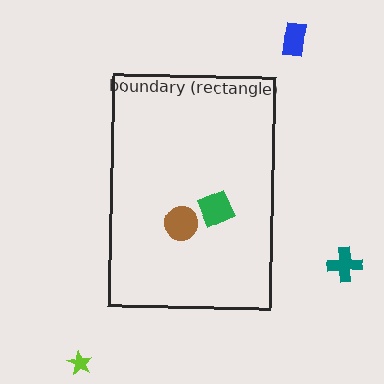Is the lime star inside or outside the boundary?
Outside.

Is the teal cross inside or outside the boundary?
Outside.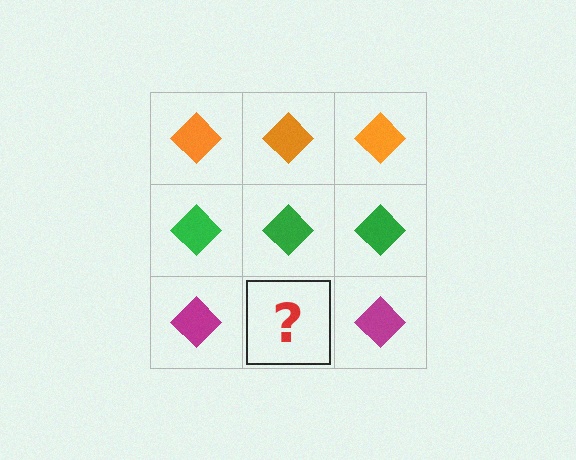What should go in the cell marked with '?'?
The missing cell should contain a magenta diamond.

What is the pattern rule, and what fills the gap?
The rule is that each row has a consistent color. The gap should be filled with a magenta diamond.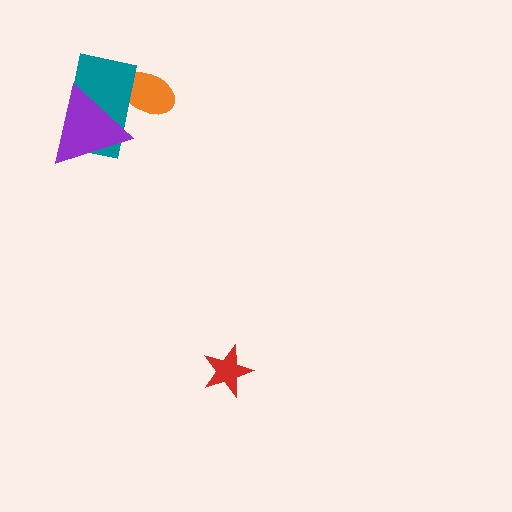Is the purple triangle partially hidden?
No, no other shape covers it.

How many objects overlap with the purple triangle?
1 object overlaps with the purple triangle.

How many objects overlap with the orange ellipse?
1 object overlaps with the orange ellipse.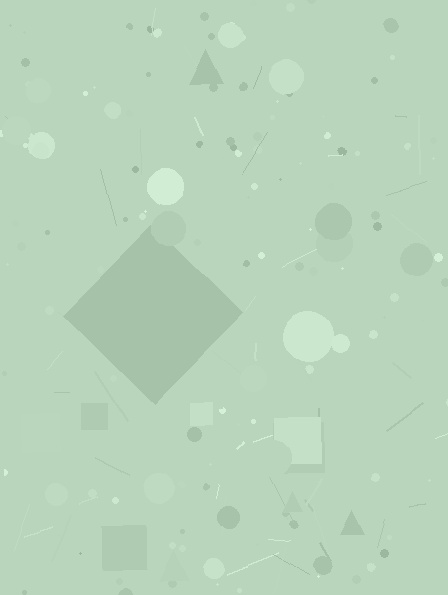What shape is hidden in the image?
A diamond is hidden in the image.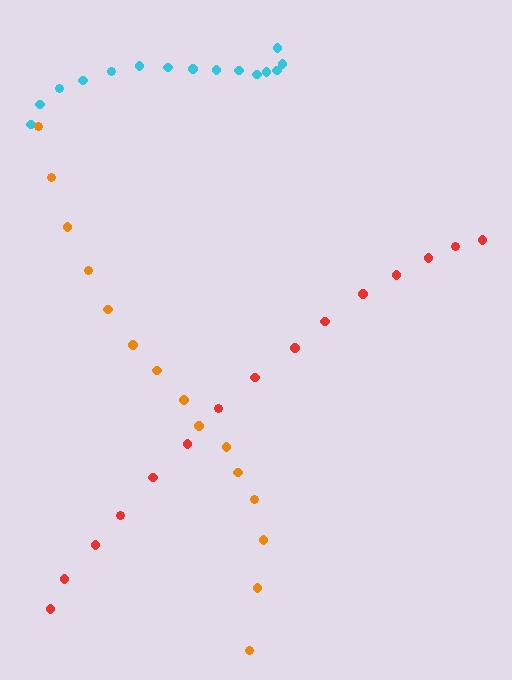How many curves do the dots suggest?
There are 3 distinct paths.